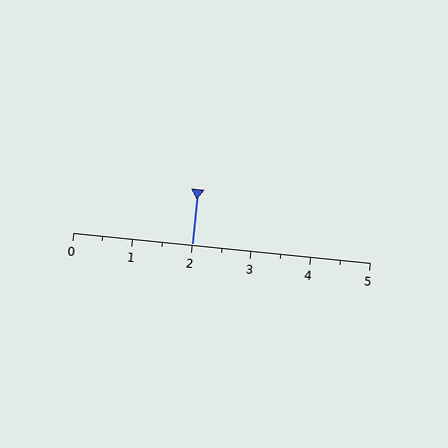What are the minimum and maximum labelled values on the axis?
The axis runs from 0 to 5.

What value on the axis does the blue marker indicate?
The marker indicates approximately 2.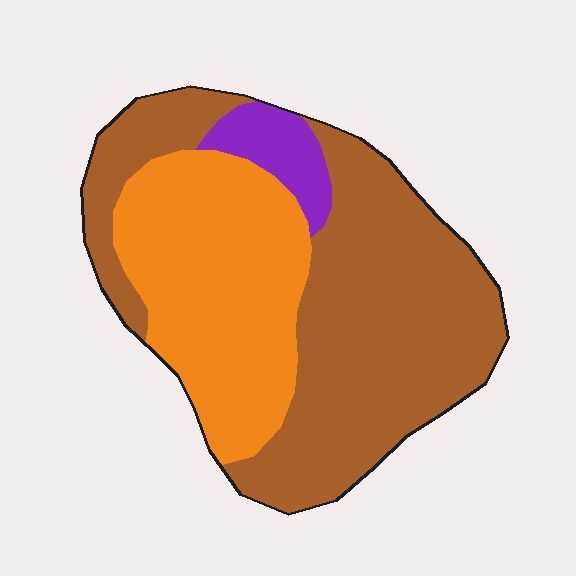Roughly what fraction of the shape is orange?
Orange takes up about three eighths (3/8) of the shape.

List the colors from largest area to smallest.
From largest to smallest: brown, orange, purple.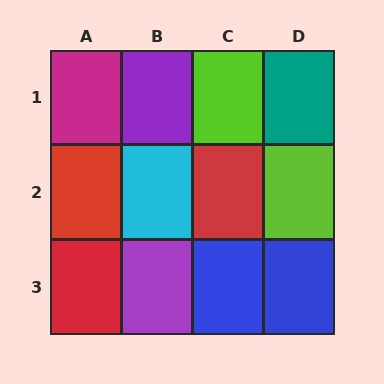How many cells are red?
3 cells are red.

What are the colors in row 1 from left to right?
Magenta, purple, lime, teal.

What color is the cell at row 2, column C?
Red.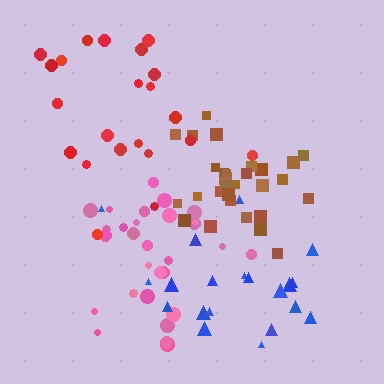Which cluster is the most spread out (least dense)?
Red.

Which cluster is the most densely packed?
Brown.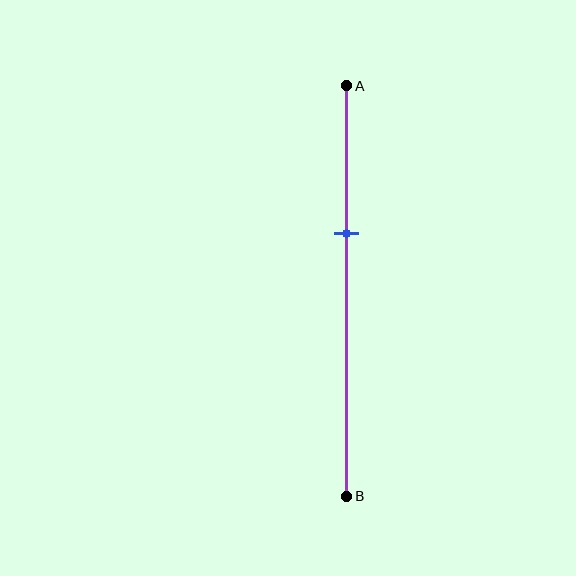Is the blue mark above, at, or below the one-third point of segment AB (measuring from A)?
The blue mark is approximately at the one-third point of segment AB.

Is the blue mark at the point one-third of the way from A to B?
Yes, the mark is approximately at the one-third point.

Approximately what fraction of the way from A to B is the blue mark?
The blue mark is approximately 35% of the way from A to B.